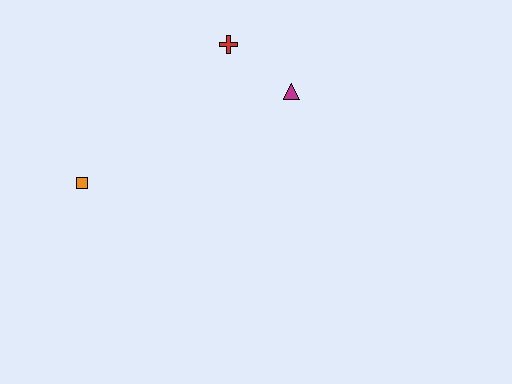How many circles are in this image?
There are no circles.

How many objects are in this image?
There are 3 objects.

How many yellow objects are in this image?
There are no yellow objects.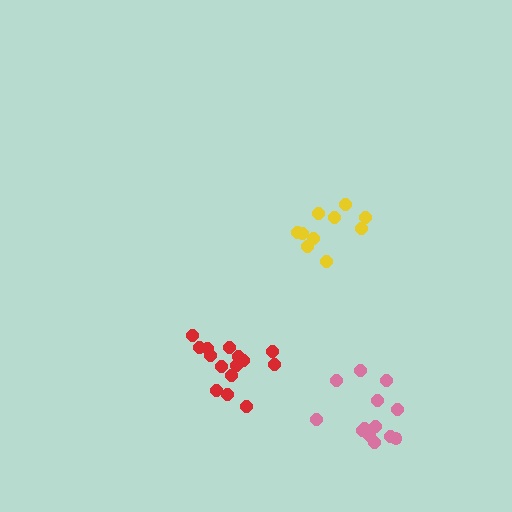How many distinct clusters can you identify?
There are 3 distinct clusters.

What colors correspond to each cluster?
The clusters are colored: yellow, red, pink.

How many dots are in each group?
Group 1: 10 dots, Group 2: 15 dots, Group 3: 13 dots (38 total).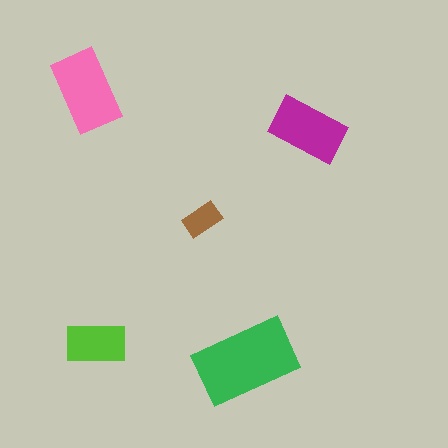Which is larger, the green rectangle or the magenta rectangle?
The green one.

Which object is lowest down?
The green rectangle is bottommost.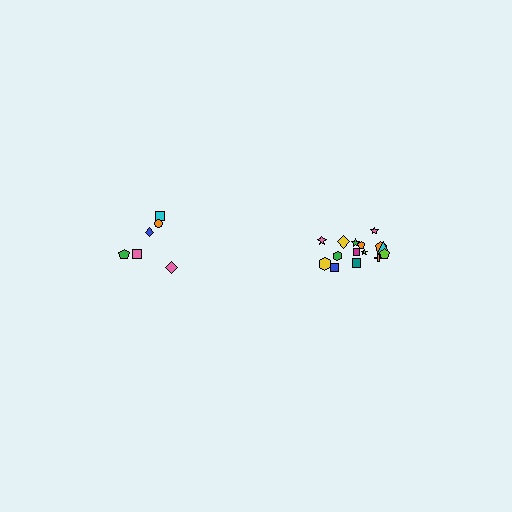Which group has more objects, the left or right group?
The right group.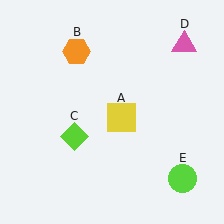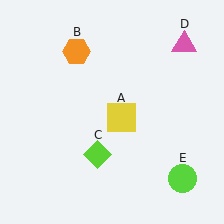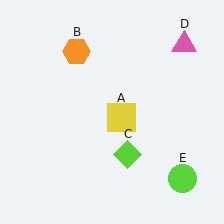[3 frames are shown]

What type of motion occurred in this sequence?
The lime diamond (object C) rotated counterclockwise around the center of the scene.